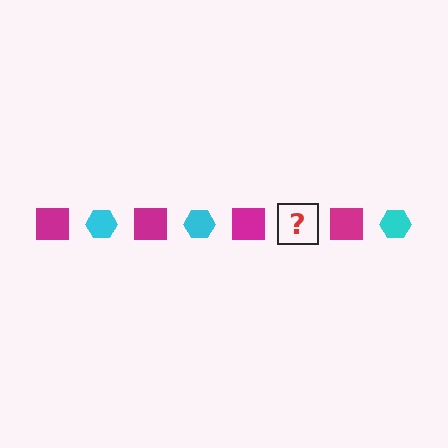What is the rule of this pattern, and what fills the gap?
The rule is that the pattern alternates between magenta square and cyan hexagon. The gap should be filled with a cyan hexagon.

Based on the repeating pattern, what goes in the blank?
The blank should be a cyan hexagon.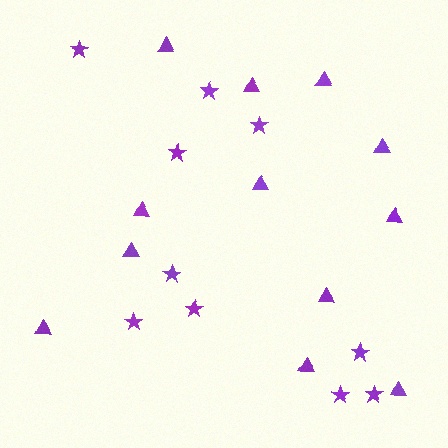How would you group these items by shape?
There are 2 groups: one group of stars (10) and one group of triangles (12).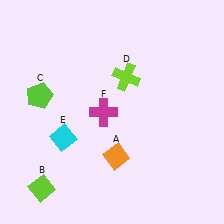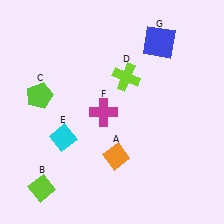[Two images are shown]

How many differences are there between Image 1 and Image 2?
There is 1 difference between the two images.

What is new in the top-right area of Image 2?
A blue square (G) was added in the top-right area of Image 2.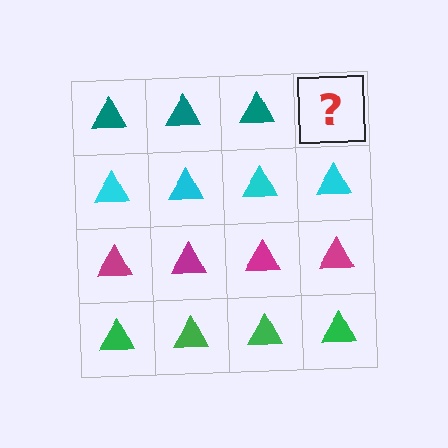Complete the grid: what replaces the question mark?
The question mark should be replaced with a teal triangle.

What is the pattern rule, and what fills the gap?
The rule is that each row has a consistent color. The gap should be filled with a teal triangle.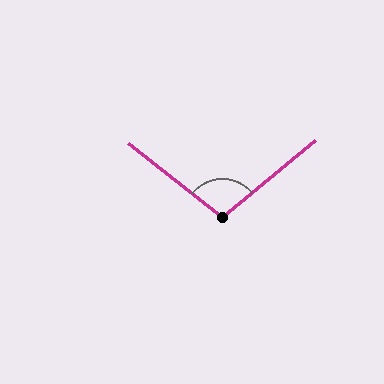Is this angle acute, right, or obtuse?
It is obtuse.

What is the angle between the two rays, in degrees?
Approximately 102 degrees.